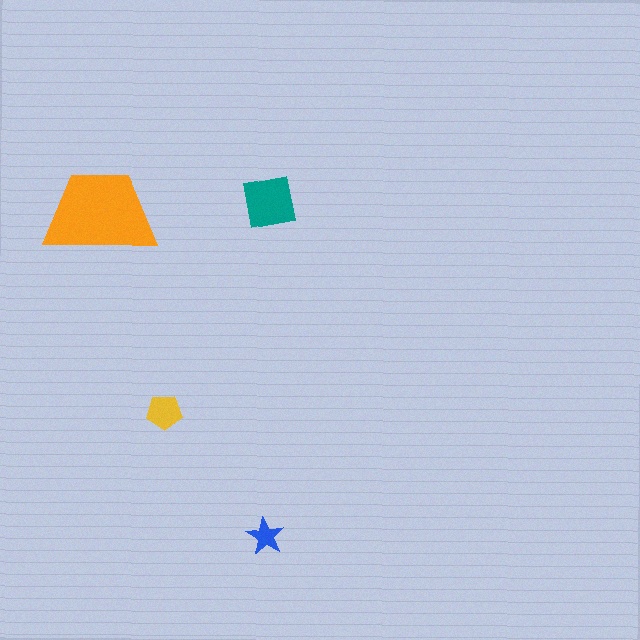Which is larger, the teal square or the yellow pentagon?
The teal square.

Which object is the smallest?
The blue star.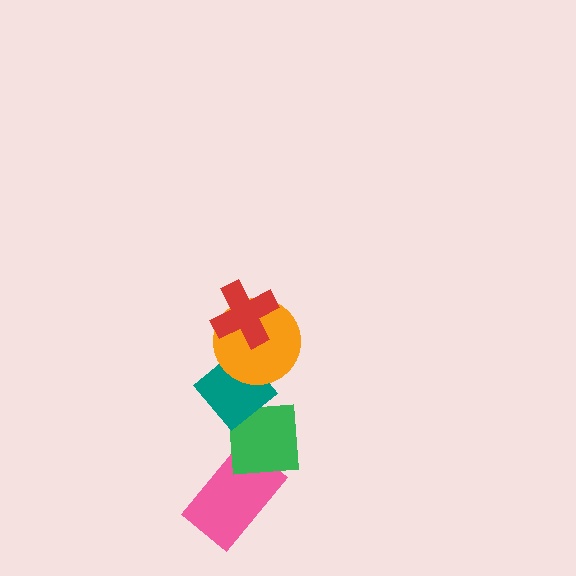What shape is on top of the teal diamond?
The orange circle is on top of the teal diamond.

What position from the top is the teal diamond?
The teal diamond is 3rd from the top.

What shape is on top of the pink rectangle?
The green square is on top of the pink rectangle.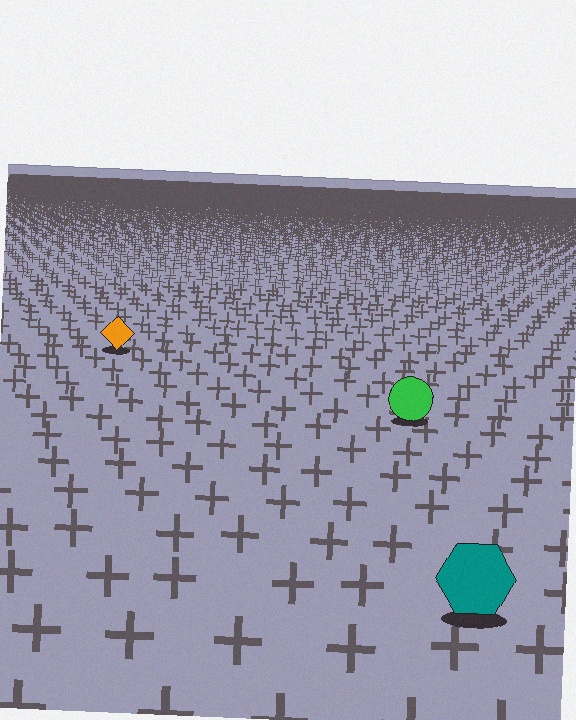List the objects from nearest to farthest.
From nearest to farthest: the teal hexagon, the green circle, the orange diamond.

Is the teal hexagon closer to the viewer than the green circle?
Yes. The teal hexagon is closer — you can tell from the texture gradient: the ground texture is coarser near it.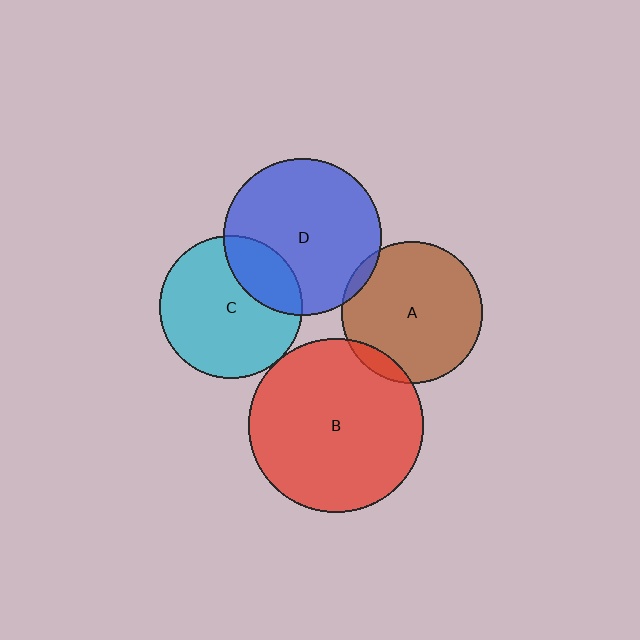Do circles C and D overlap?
Yes.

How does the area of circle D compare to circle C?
Approximately 1.2 times.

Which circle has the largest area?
Circle B (red).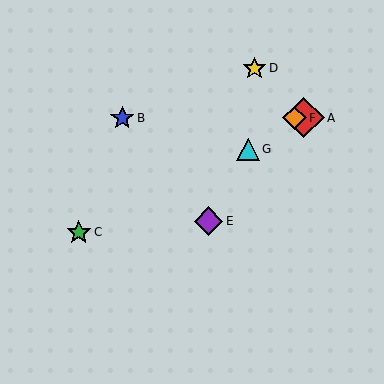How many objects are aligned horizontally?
3 objects (A, B, F) are aligned horizontally.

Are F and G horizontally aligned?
No, F is at y≈118 and G is at y≈149.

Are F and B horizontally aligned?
Yes, both are at y≈118.